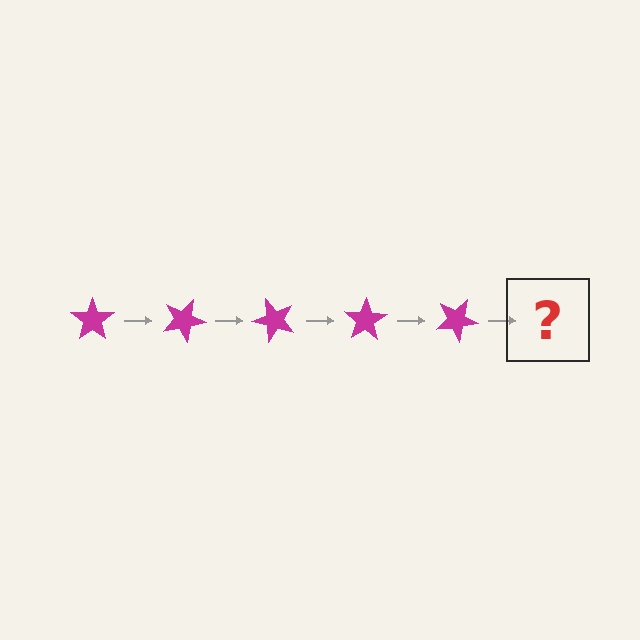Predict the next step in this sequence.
The next step is a magenta star rotated 125 degrees.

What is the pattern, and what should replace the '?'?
The pattern is that the star rotates 25 degrees each step. The '?' should be a magenta star rotated 125 degrees.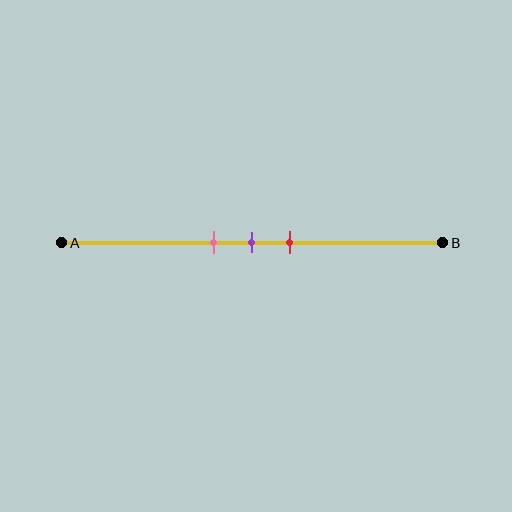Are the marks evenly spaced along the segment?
Yes, the marks are approximately evenly spaced.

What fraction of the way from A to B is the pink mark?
The pink mark is approximately 40% (0.4) of the way from A to B.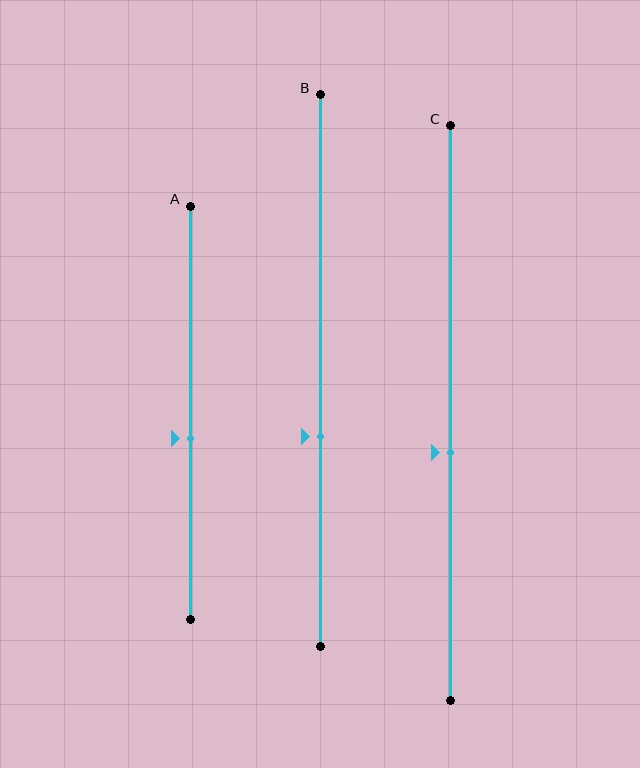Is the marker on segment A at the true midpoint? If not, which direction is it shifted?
No, the marker on segment A is shifted downward by about 6% of the segment length.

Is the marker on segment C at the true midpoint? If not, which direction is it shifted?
No, the marker on segment C is shifted downward by about 7% of the segment length.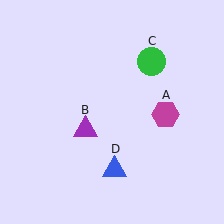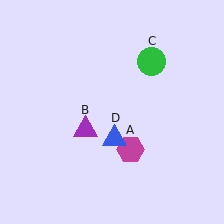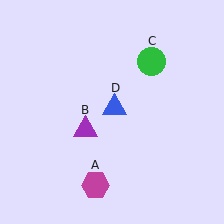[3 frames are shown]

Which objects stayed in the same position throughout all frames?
Purple triangle (object B) and green circle (object C) remained stationary.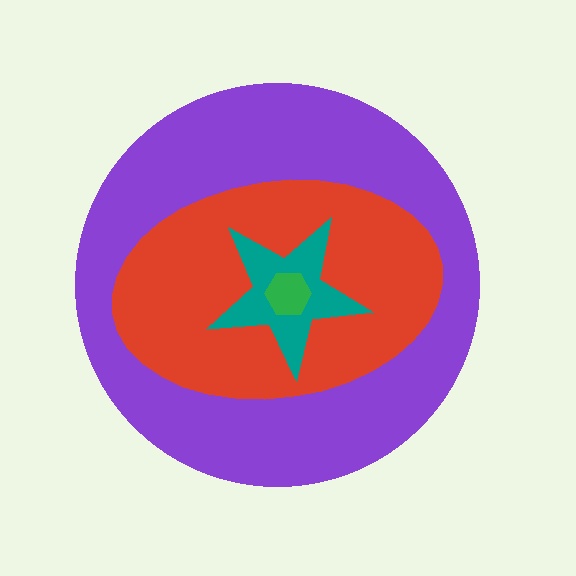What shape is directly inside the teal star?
The green hexagon.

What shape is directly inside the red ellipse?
The teal star.